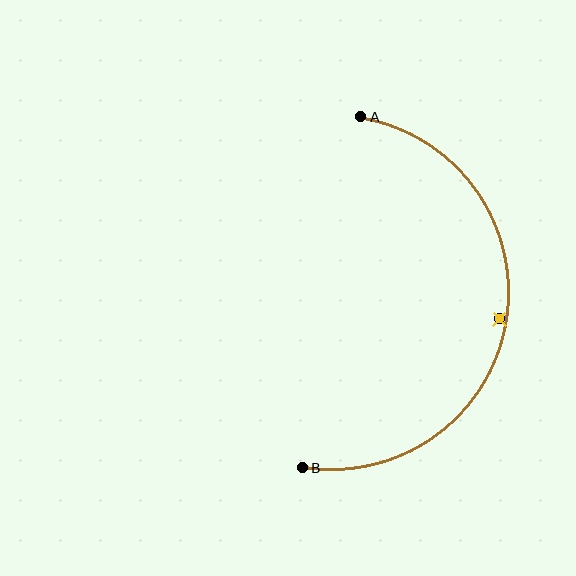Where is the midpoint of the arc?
The arc midpoint is the point on the curve farthest from the straight line joining A and B. It sits to the right of that line.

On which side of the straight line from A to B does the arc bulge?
The arc bulges to the right of the straight line connecting A and B.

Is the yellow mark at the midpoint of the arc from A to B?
No — the yellow mark does not lie on the arc at all. It sits slightly inside the curve.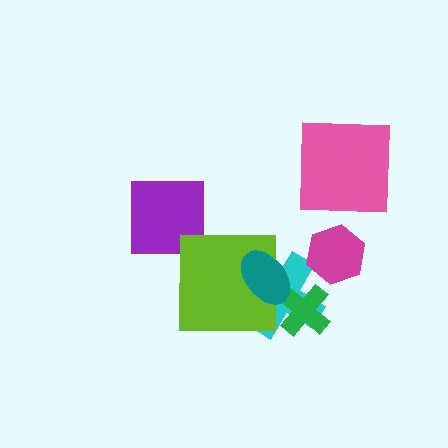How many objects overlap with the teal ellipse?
3 objects overlap with the teal ellipse.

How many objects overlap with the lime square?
2 objects overlap with the lime square.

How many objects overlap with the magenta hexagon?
0 objects overlap with the magenta hexagon.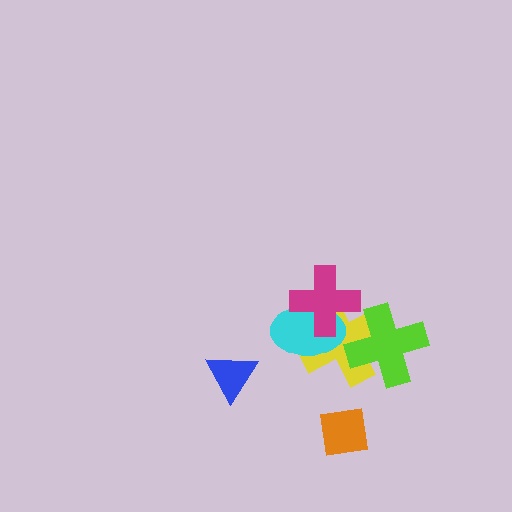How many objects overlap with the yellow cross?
3 objects overlap with the yellow cross.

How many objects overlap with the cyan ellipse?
2 objects overlap with the cyan ellipse.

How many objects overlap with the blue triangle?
0 objects overlap with the blue triangle.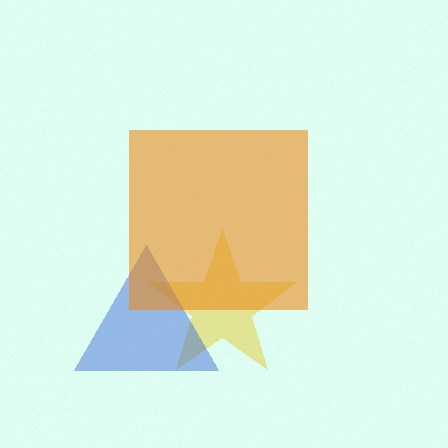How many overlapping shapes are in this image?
There are 3 overlapping shapes in the image.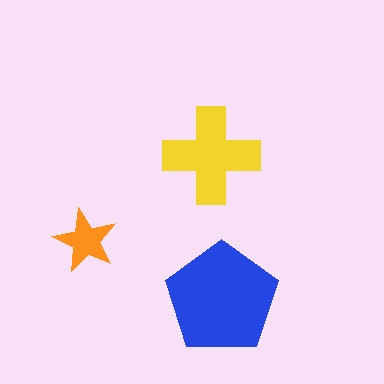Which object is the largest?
The blue pentagon.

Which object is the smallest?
The orange star.